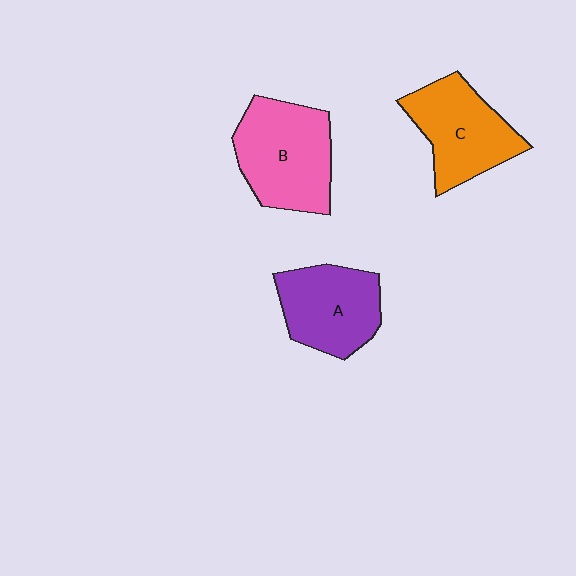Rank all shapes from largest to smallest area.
From largest to smallest: B (pink), C (orange), A (purple).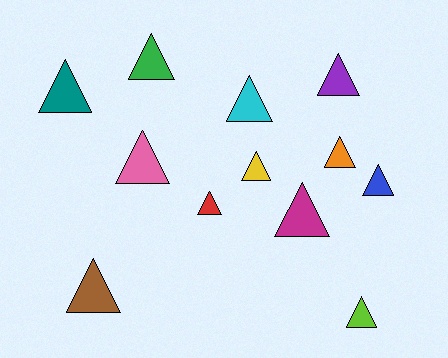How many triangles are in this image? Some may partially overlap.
There are 12 triangles.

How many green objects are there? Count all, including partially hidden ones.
There is 1 green object.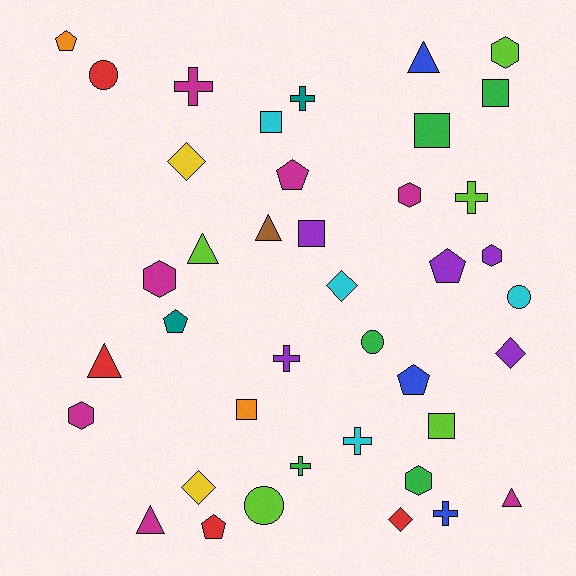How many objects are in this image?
There are 40 objects.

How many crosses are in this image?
There are 7 crosses.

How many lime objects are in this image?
There are 5 lime objects.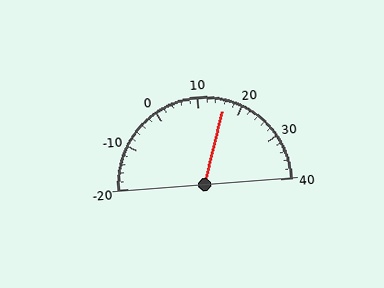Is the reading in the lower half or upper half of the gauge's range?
The reading is in the upper half of the range (-20 to 40).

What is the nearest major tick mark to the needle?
The nearest major tick mark is 20.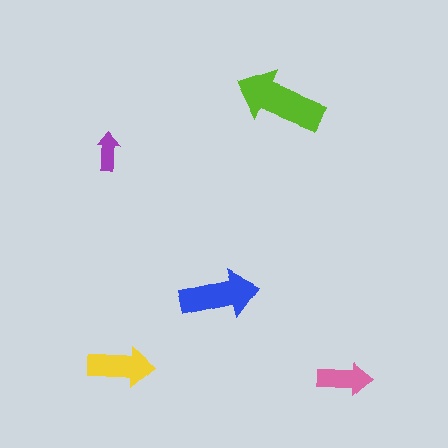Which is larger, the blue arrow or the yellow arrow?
The blue one.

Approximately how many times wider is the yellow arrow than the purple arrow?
About 2 times wider.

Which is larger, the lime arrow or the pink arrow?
The lime one.